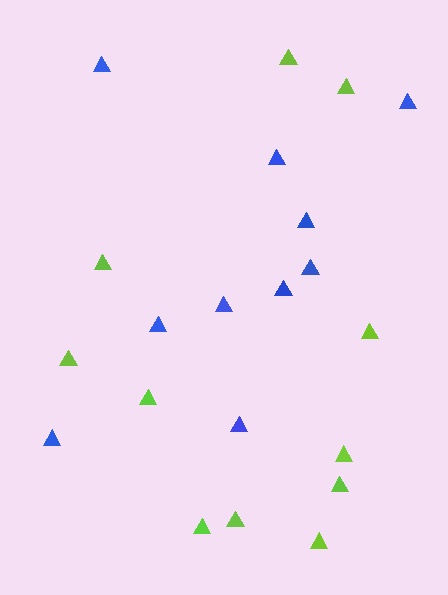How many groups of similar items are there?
There are 2 groups: one group of lime triangles (11) and one group of blue triangles (10).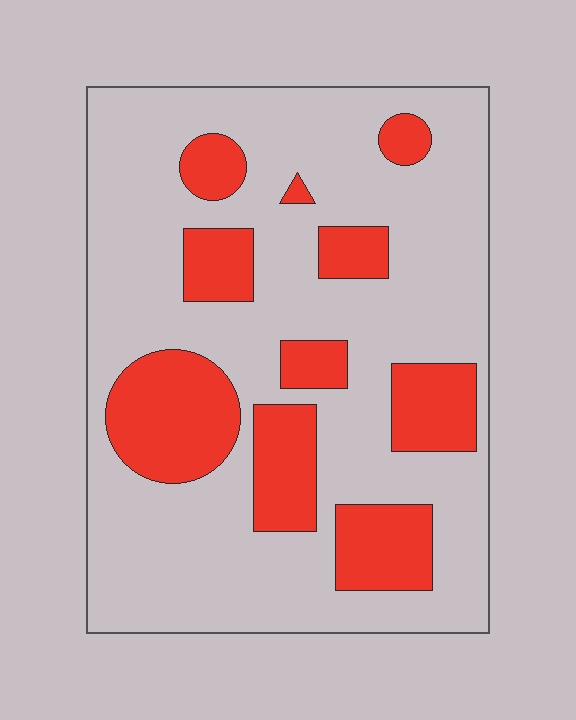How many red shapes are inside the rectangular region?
10.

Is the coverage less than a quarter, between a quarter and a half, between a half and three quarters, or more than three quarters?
Between a quarter and a half.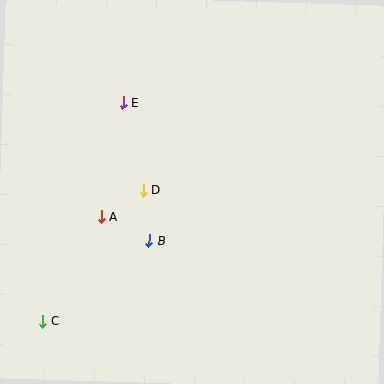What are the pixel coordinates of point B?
Point B is at (149, 241).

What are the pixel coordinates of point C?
Point C is at (43, 321).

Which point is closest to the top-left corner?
Point E is closest to the top-left corner.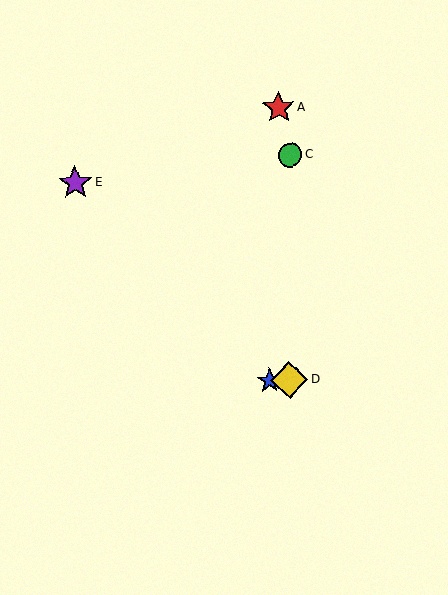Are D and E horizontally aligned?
No, D is at y≈380 and E is at y≈183.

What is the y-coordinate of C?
Object C is at y≈155.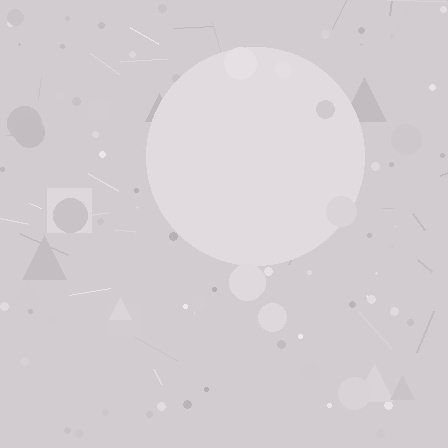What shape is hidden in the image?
A circle is hidden in the image.